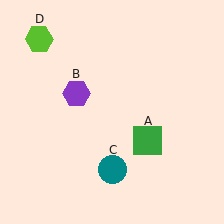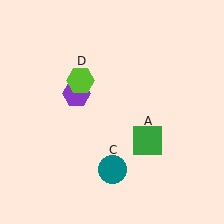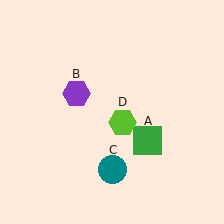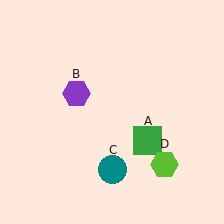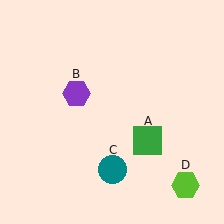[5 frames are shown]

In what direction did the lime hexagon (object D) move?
The lime hexagon (object D) moved down and to the right.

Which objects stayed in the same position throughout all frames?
Green square (object A) and purple hexagon (object B) and teal circle (object C) remained stationary.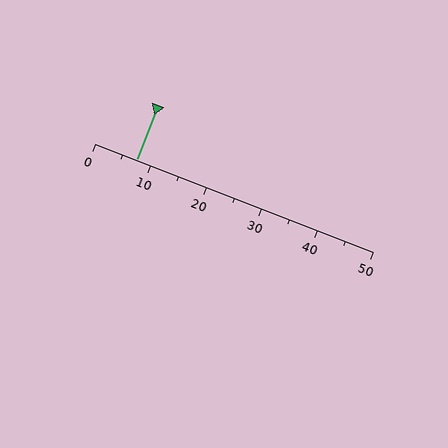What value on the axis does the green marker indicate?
The marker indicates approximately 7.5.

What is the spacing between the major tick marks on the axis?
The major ticks are spaced 10 apart.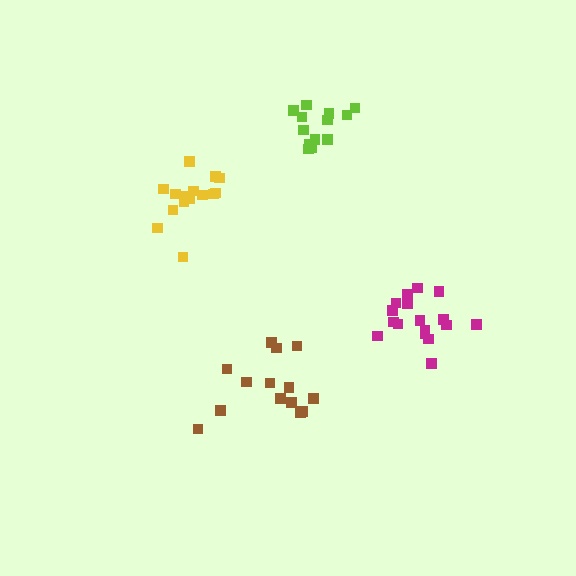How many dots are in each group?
Group 1: 15 dots, Group 2: 17 dots, Group 3: 13 dots, Group 4: 14 dots (59 total).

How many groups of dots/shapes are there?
There are 4 groups.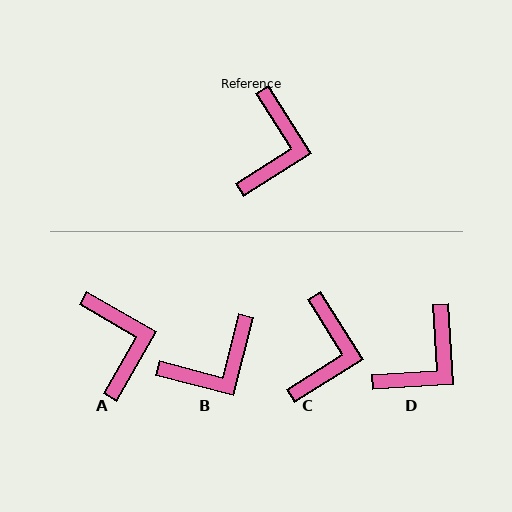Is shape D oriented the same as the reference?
No, it is off by about 29 degrees.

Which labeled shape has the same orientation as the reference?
C.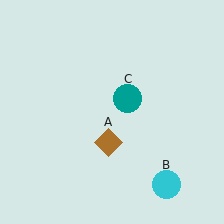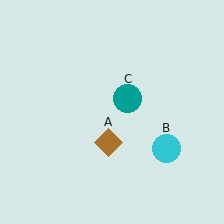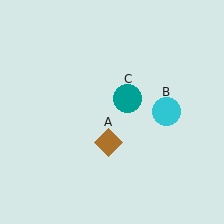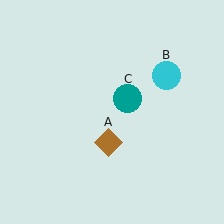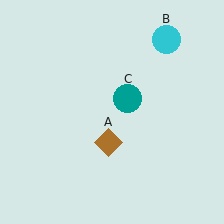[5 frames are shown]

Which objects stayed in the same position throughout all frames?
Brown diamond (object A) and teal circle (object C) remained stationary.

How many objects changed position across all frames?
1 object changed position: cyan circle (object B).